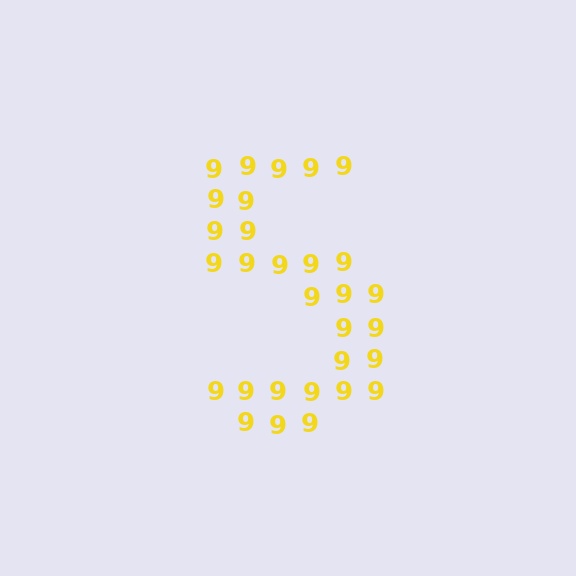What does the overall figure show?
The overall figure shows the digit 5.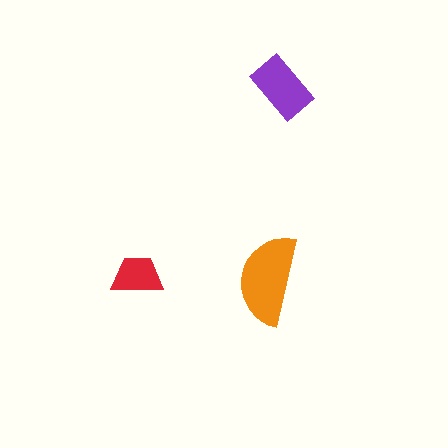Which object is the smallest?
The red trapezoid.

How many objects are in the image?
There are 3 objects in the image.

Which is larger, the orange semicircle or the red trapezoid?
The orange semicircle.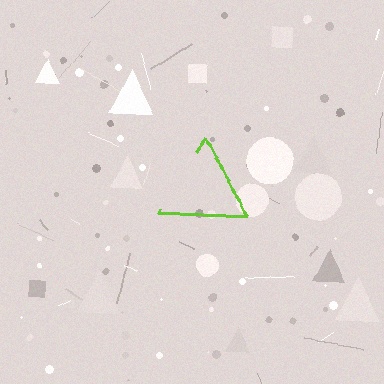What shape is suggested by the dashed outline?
The dashed outline suggests a triangle.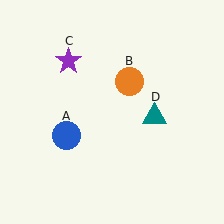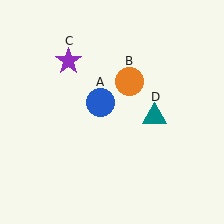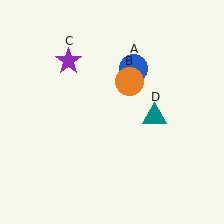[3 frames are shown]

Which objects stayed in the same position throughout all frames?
Orange circle (object B) and purple star (object C) and teal triangle (object D) remained stationary.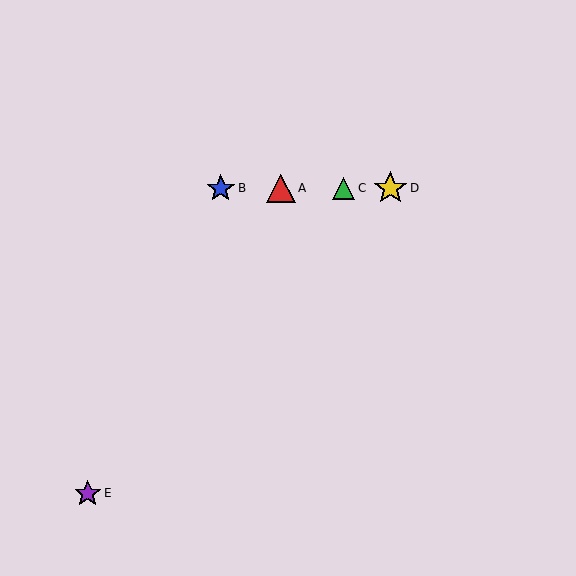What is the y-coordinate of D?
Object D is at y≈188.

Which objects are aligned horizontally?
Objects A, B, C, D are aligned horizontally.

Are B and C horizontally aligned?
Yes, both are at y≈188.